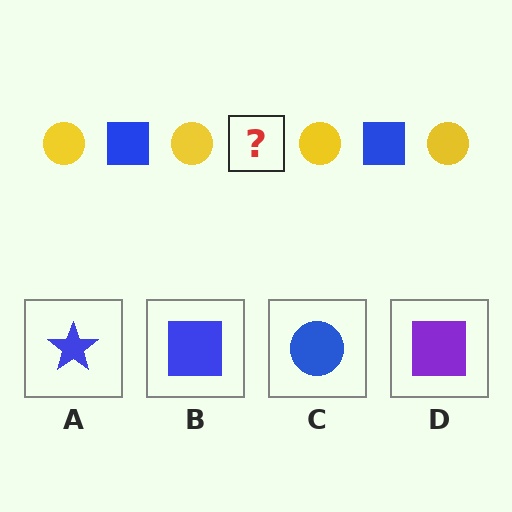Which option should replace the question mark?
Option B.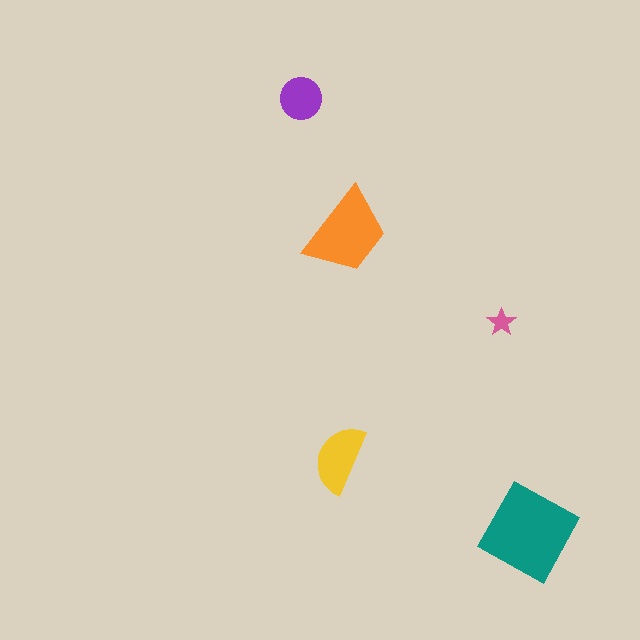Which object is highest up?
The purple circle is topmost.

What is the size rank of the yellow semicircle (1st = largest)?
3rd.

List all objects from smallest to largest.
The pink star, the purple circle, the yellow semicircle, the orange trapezoid, the teal diamond.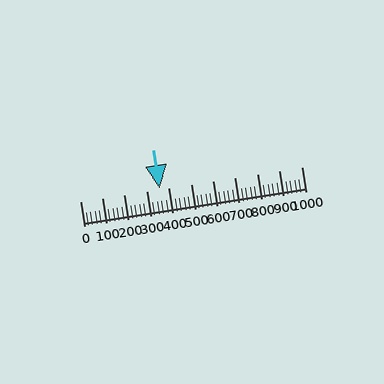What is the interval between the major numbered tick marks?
The major tick marks are spaced 100 units apart.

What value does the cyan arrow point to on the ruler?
The cyan arrow points to approximately 360.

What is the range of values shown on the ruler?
The ruler shows values from 0 to 1000.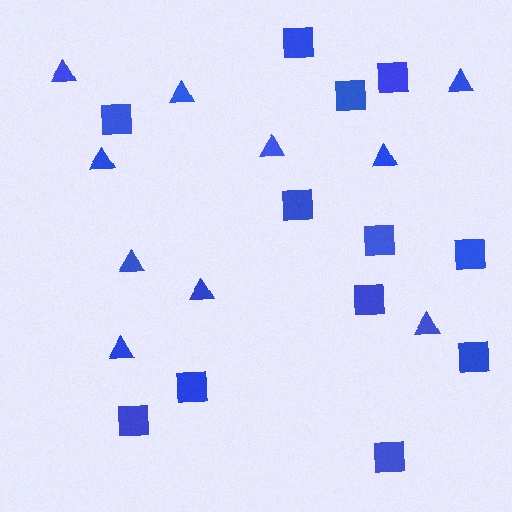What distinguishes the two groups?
There are 2 groups: one group of triangles (10) and one group of squares (12).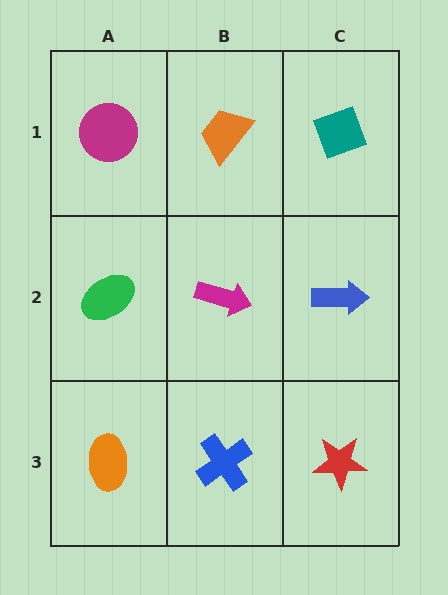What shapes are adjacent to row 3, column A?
A green ellipse (row 2, column A), a blue cross (row 3, column B).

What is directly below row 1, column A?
A green ellipse.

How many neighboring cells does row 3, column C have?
2.